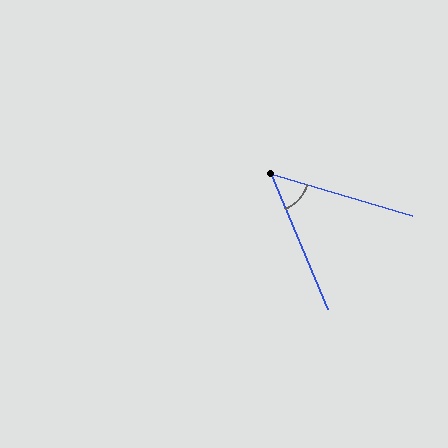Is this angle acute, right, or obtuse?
It is acute.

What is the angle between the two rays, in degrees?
Approximately 51 degrees.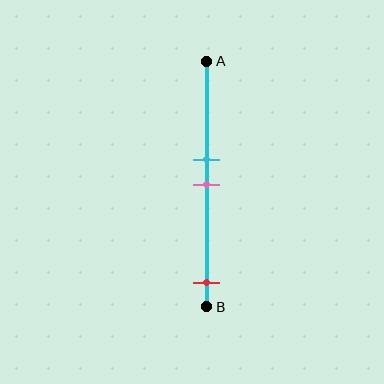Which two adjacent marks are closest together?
The cyan and pink marks are the closest adjacent pair.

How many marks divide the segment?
There are 3 marks dividing the segment.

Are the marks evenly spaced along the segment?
No, the marks are not evenly spaced.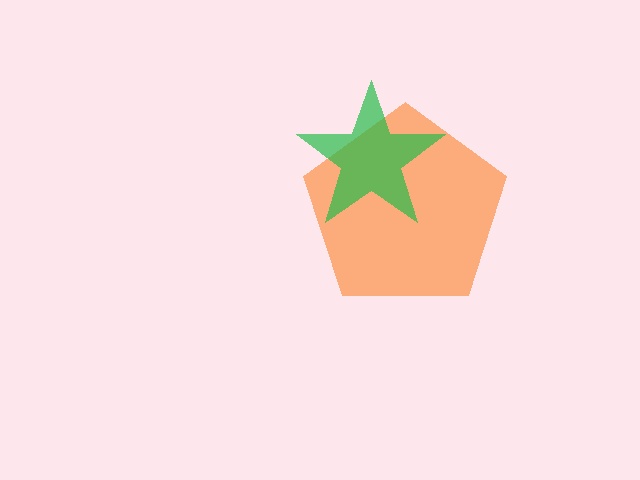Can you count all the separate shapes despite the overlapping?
Yes, there are 2 separate shapes.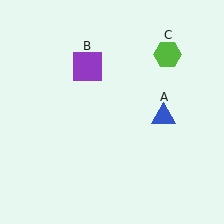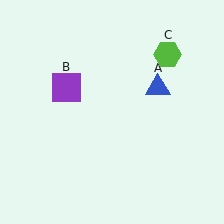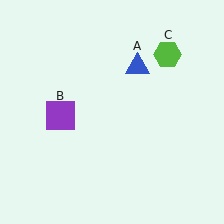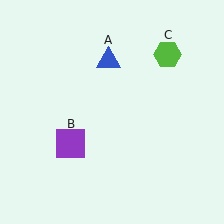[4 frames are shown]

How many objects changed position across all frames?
2 objects changed position: blue triangle (object A), purple square (object B).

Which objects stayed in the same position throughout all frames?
Lime hexagon (object C) remained stationary.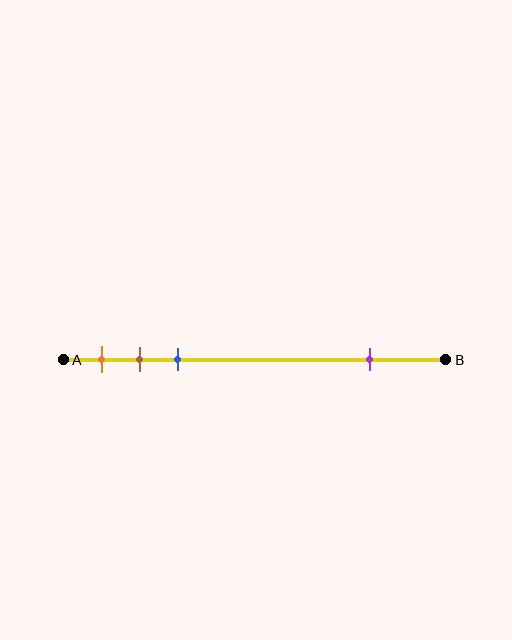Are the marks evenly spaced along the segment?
No, the marks are not evenly spaced.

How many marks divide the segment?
There are 4 marks dividing the segment.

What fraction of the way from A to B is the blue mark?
The blue mark is approximately 30% (0.3) of the way from A to B.